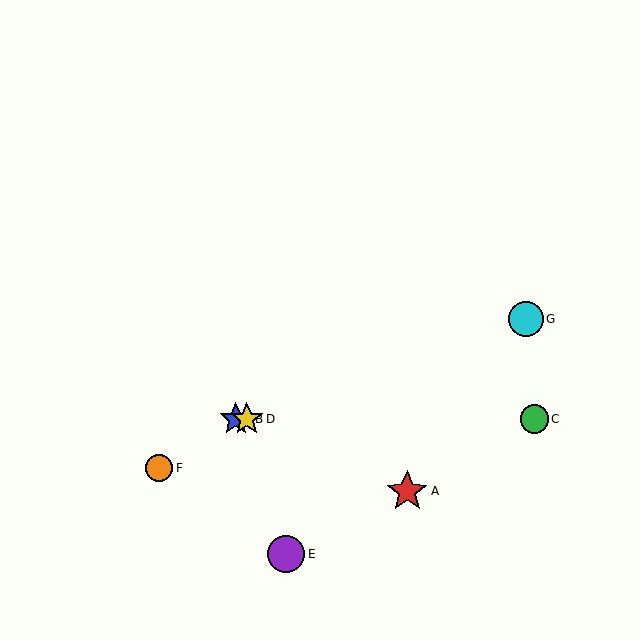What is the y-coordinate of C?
Object C is at y≈419.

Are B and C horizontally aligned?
Yes, both are at y≈419.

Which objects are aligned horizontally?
Objects B, C, D are aligned horizontally.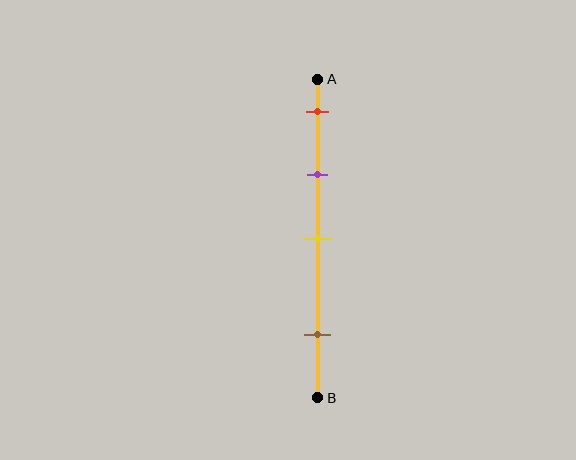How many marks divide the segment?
There are 4 marks dividing the segment.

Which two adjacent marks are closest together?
The red and purple marks are the closest adjacent pair.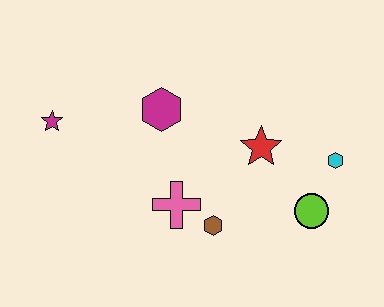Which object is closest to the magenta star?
The magenta hexagon is closest to the magenta star.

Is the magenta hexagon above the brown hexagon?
Yes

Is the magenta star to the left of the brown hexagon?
Yes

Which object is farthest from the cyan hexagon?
The magenta star is farthest from the cyan hexagon.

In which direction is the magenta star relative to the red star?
The magenta star is to the left of the red star.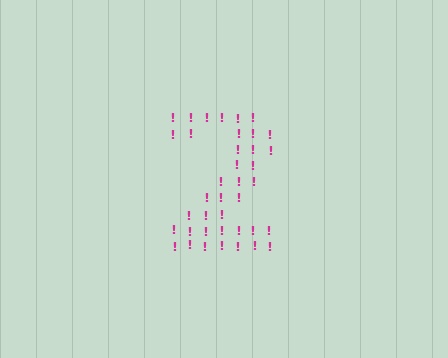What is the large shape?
The large shape is the digit 2.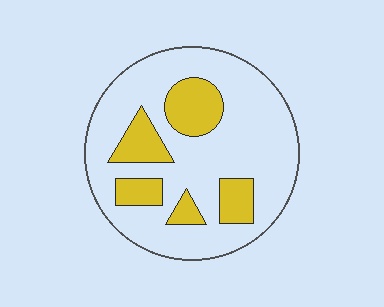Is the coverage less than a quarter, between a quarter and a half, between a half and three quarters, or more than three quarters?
Less than a quarter.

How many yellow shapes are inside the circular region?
5.